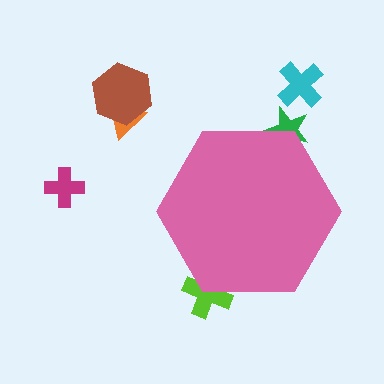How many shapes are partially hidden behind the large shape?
2 shapes are partially hidden.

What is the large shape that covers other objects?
A pink hexagon.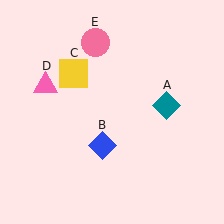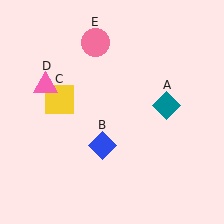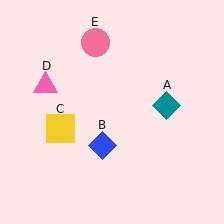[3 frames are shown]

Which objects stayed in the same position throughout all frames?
Teal diamond (object A) and blue diamond (object B) and pink triangle (object D) and pink circle (object E) remained stationary.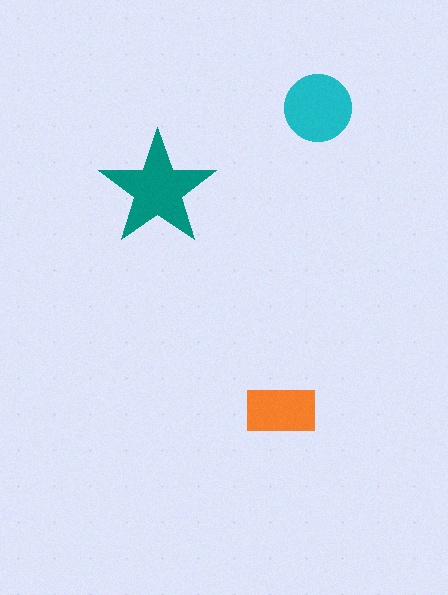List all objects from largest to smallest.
The teal star, the cyan circle, the orange rectangle.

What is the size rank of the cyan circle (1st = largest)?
2nd.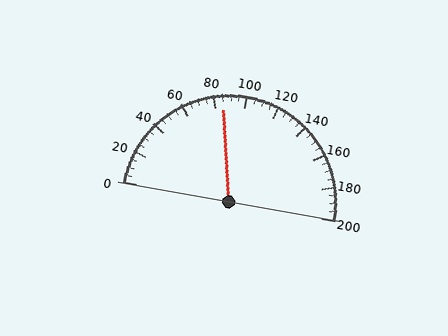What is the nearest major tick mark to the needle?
The nearest major tick mark is 80.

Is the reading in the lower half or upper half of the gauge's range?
The reading is in the lower half of the range (0 to 200).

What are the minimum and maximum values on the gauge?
The gauge ranges from 0 to 200.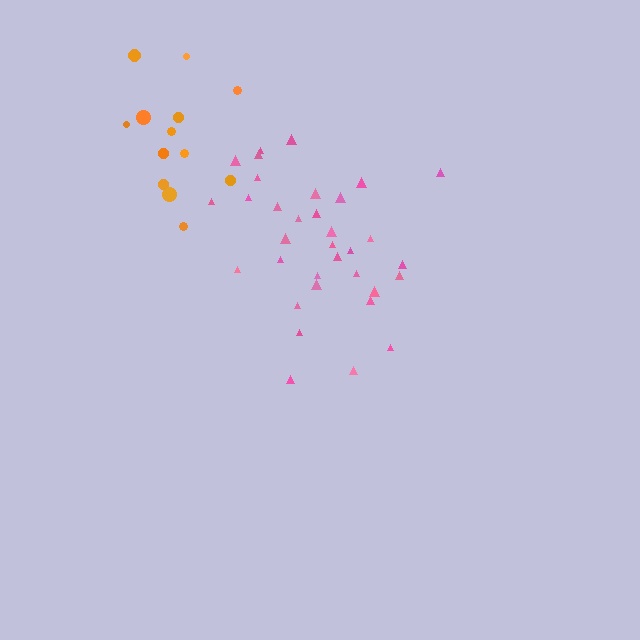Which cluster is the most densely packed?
Pink.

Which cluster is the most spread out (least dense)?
Orange.